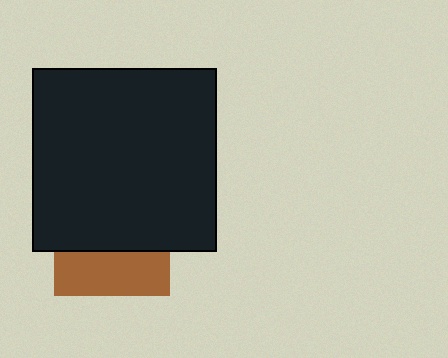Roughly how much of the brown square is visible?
A small part of it is visible (roughly 39%).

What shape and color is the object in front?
The object in front is a black square.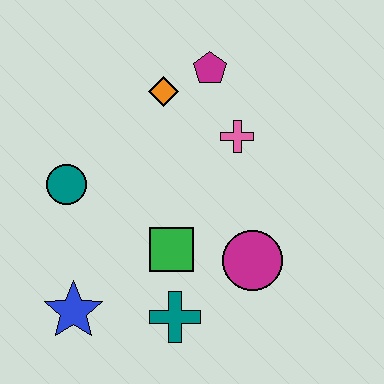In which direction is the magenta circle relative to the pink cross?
The magenta circle is below the pink cross.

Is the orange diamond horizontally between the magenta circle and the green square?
No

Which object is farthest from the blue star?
The magenta pentagon is farthest from the blue star.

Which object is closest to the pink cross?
The magenta pentagon is closest to the pink cross.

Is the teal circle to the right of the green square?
No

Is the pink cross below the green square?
No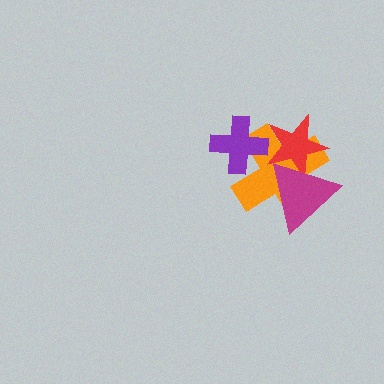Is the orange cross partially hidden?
Yes, it is partially covered by another shape.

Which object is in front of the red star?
The magenta triangle is in front of the red star.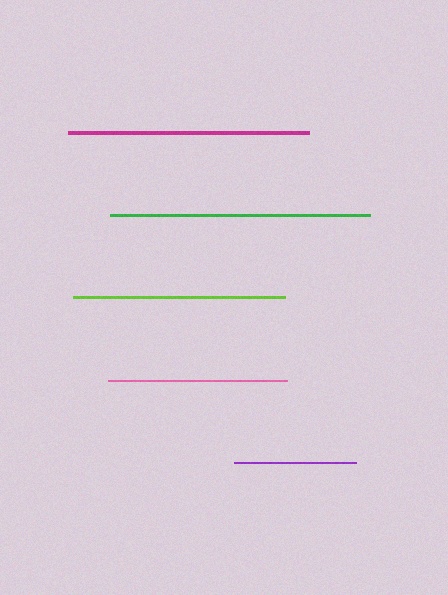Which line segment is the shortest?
The purple line is the shortest at approximately 121 pixels.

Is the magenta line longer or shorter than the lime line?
The magenta line is longer than the lime line.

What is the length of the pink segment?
The pink segment is approximately 179 pixels long.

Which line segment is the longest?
The green line is the longest at approximately 260 pixels.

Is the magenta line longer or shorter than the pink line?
The magenta line is longer than the pink line.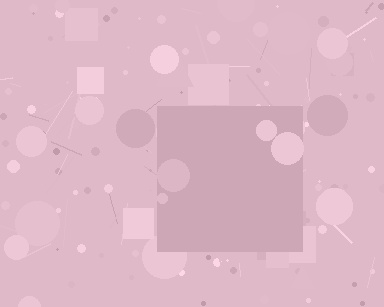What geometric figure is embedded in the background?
A square is embedded in the background.